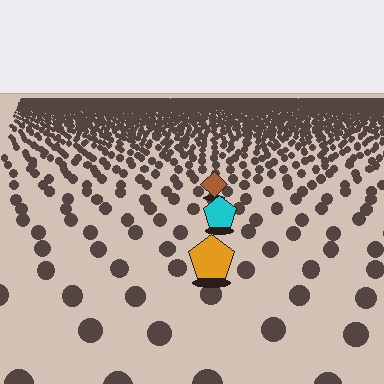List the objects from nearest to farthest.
From nearest to farthest: the orange pentagon, the cyan pentagon, the brown diamond.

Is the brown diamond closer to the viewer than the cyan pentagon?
No. The cyan pentagon is closer — you can tell from the texture gradient: the ground texture is coarser near it.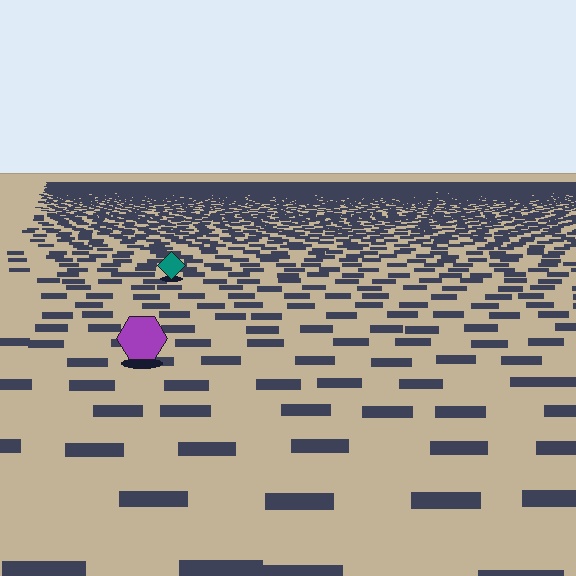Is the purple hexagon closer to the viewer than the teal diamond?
Yes. The purple hexagon is closer — you can tell from the texture gradient: the ground texture is coarser near it.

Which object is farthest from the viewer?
The teal diamond is farthest from the viewer. It appears smaller and the ground texture around it is denser.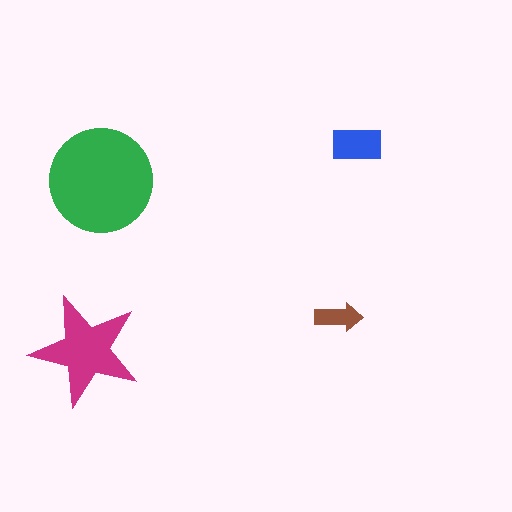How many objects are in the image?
There are 4 objects in the image.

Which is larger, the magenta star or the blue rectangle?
The magenta star.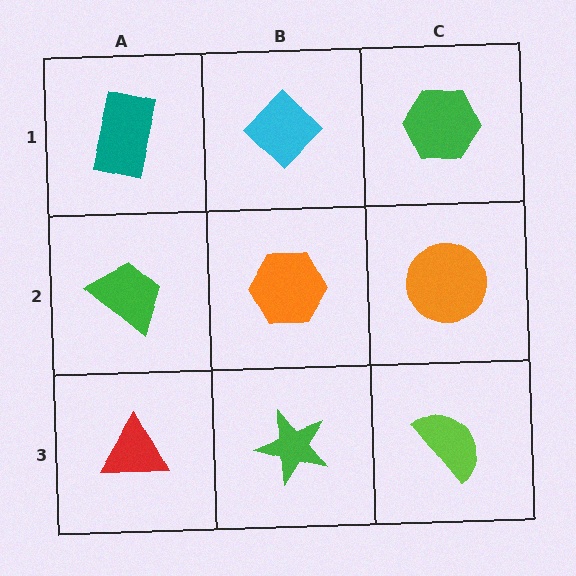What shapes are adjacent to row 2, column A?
A teal rectangle (row 1, column A), a red triangle (row 3, column A), an orange hexagon (row 2, column B).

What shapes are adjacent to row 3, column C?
An orange circle (row 2, column C), a green star (row 3, column B).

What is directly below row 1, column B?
An orange hexagon.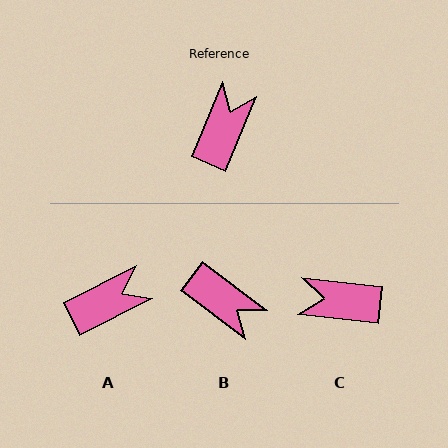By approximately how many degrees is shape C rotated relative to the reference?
Approximately 106 degrees counter-clockwise.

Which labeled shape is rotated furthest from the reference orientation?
C, about 106 degrees away.